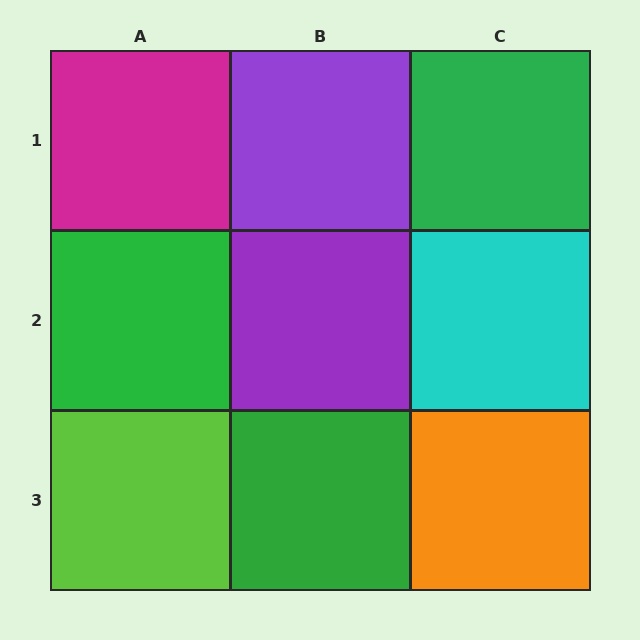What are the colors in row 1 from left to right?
Magenta, purple, green.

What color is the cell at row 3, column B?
Green.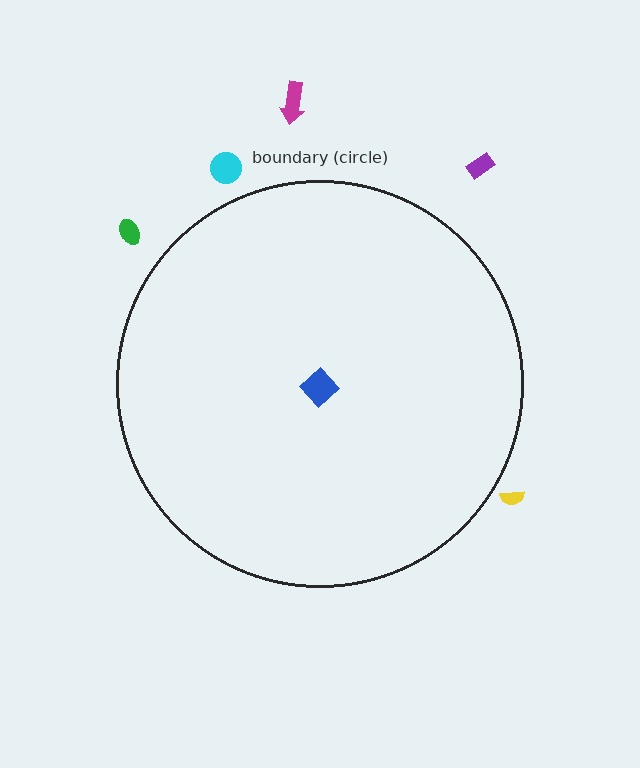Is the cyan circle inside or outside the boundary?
Outside.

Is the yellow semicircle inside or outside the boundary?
Outside.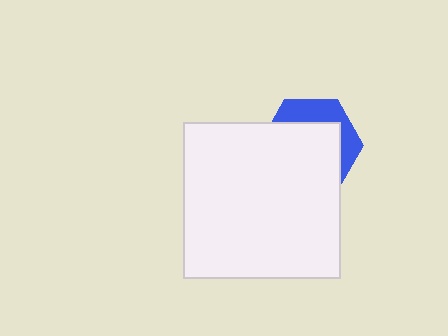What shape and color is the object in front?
The object in front is a white square.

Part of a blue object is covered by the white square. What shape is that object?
It is a hexagon.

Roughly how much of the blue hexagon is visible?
A small part of it is visible (roughly 31%).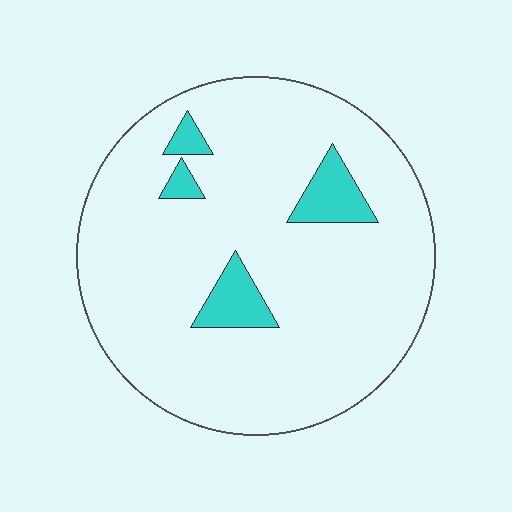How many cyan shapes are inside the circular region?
4.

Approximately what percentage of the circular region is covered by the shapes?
Approximately 10%.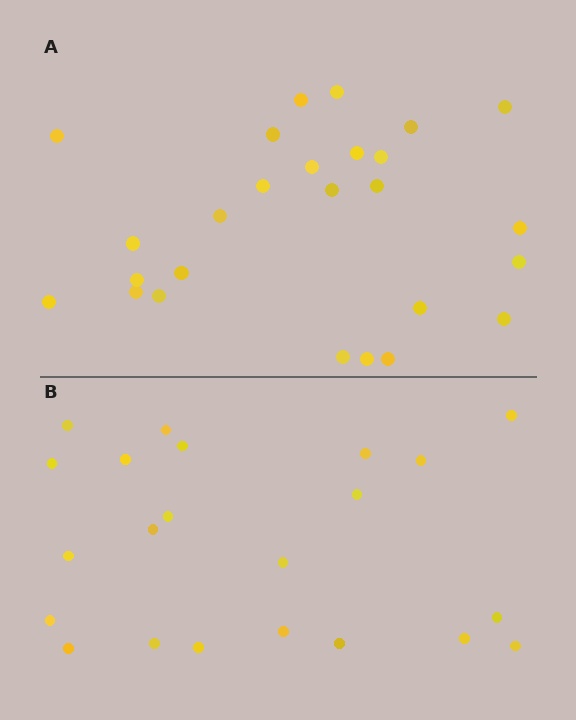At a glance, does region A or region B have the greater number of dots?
Region A (the top region) has more dots.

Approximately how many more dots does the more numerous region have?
Region A has about 4 more dots than region B.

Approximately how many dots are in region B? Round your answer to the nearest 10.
About 20 dots. (The exact count is 22, which rounds to 20.)